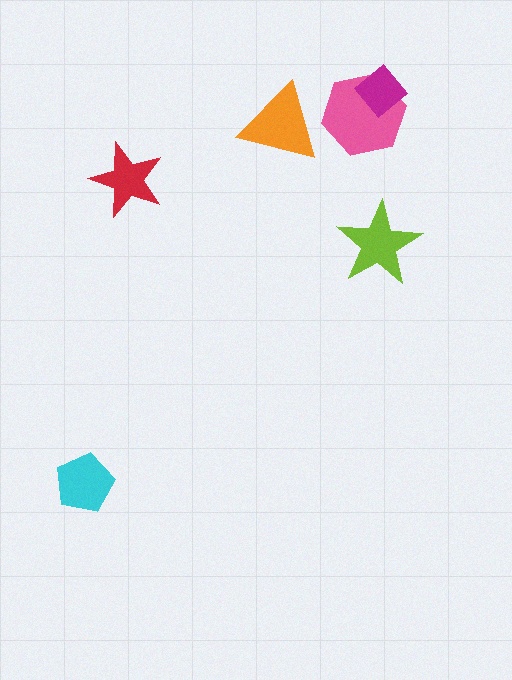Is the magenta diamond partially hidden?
No, no other shape covers it.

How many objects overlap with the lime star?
0 objects overlap with the lime star.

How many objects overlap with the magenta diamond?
1 object overlaps with the magenta diamond.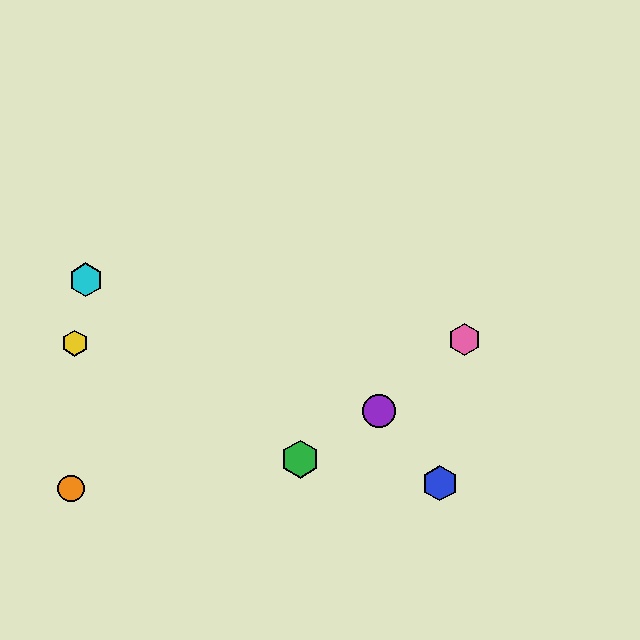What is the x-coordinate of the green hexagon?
The green hexagon is at x≈300.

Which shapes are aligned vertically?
The red circle, the green hexagon are aligned vertically.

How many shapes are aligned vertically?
2 shapes (the red circle, the green hexagon) are aligned vertically.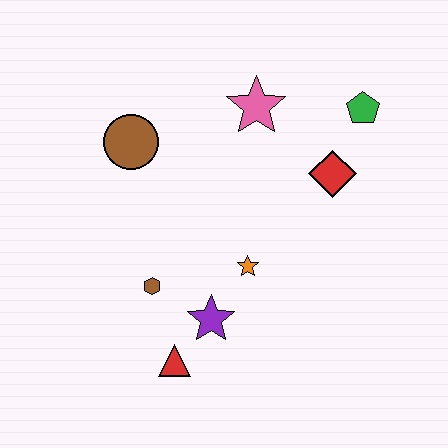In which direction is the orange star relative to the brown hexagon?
The orange star is to the right of the brown hexagon.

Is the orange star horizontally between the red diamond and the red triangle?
Yes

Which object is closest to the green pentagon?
The red diamond is closest to the green pentagon.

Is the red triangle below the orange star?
Yes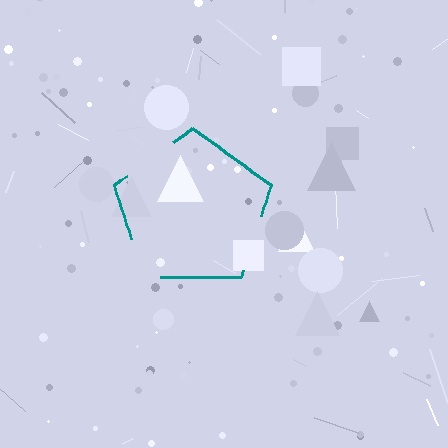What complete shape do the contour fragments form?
The contour fragments form a pentagon.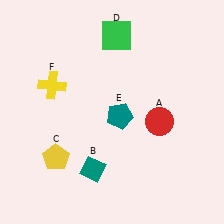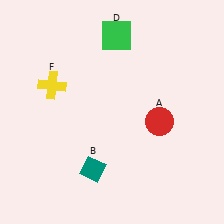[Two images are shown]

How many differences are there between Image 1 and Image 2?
There are 2 differences between the two images.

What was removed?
The yellow pentagon (C), the teal pentagon (E) were removed in Image 2.